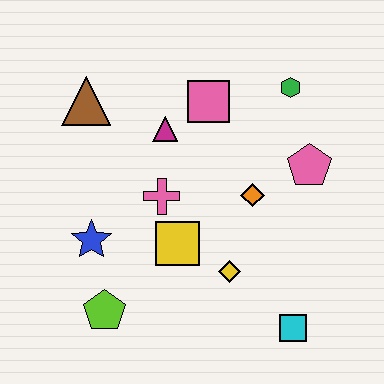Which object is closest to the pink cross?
The yellow square is closest to the pink cross.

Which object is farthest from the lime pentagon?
The green hexagon is farthest from the lime pentagon.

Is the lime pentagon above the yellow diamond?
No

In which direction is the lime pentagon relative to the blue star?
The lime pentagon is below the blue star.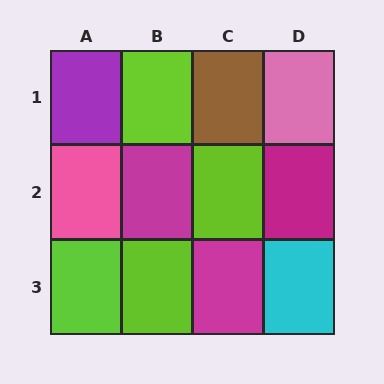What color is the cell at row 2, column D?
Magenta.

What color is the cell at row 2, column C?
Lime.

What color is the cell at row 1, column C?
Brown.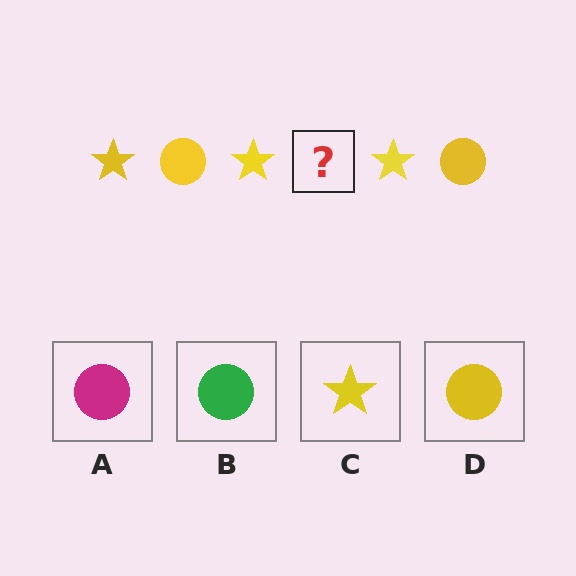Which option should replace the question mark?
Option D.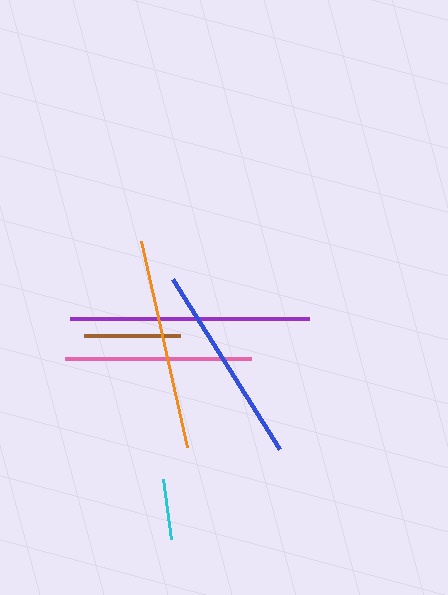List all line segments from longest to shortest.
From longest to shortest: purple, orange, blue, pink, brown, cyan.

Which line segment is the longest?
The purple line is the longest at approximately 239 pixels.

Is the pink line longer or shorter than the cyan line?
The pink line is longer than the cyan line.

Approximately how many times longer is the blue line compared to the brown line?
The blue line is approximately 2.1 times the length of the brown line.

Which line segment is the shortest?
The cyan line is the shortest at approximately 61 pixels.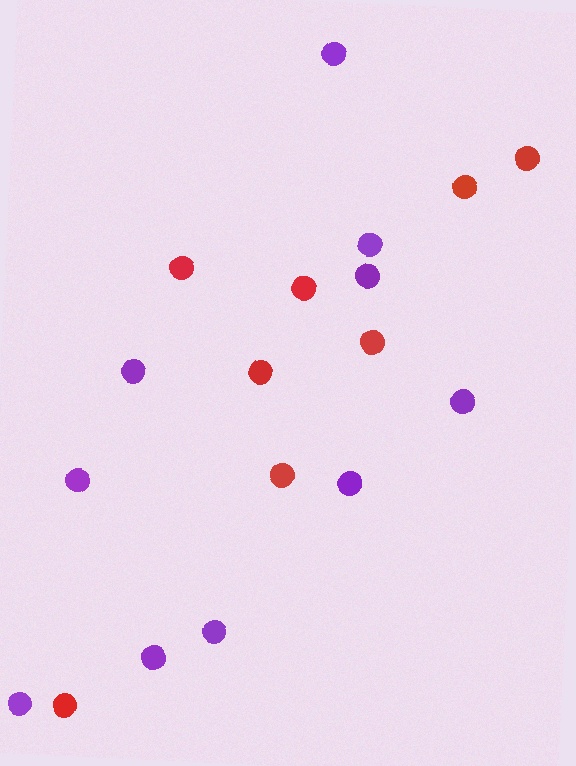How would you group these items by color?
There are 2 groups: one group of purple circles (10) and one group of red circles (8).